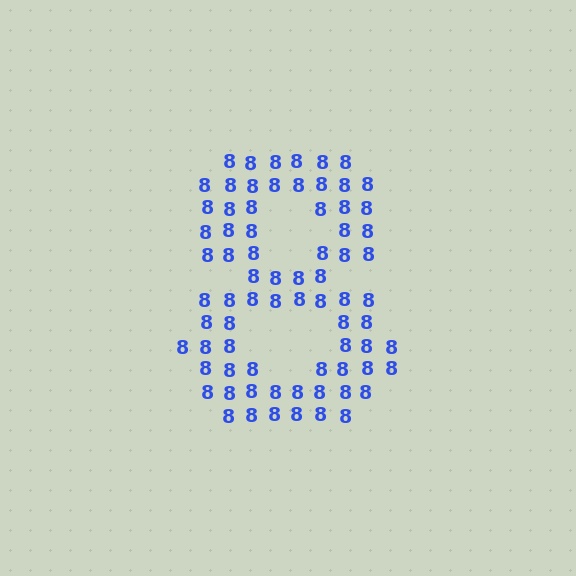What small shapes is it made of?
It is made of small digit 8's.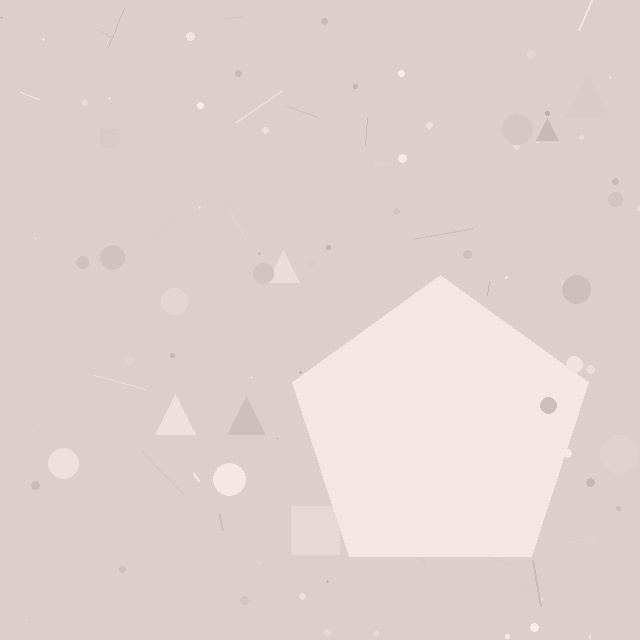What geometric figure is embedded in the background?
A pentagon is embedded in the background.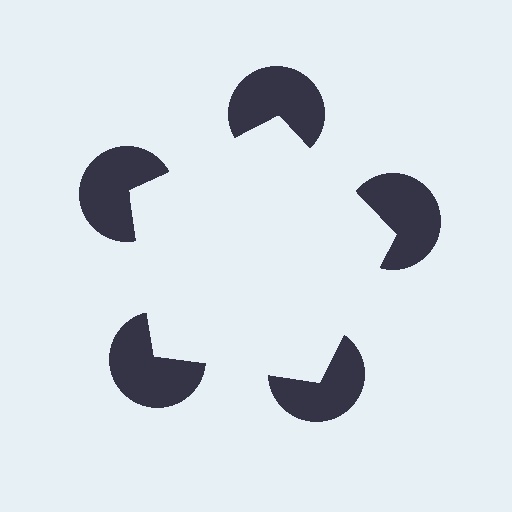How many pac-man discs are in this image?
There are 5 — one at each vertex of the illusory pentagon.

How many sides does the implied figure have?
5 sides.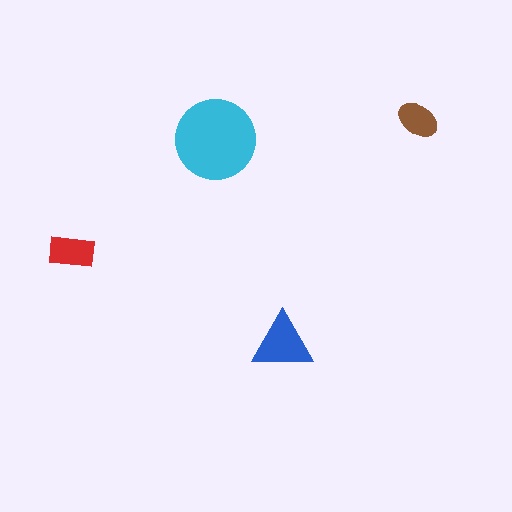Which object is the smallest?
The brown ellipse.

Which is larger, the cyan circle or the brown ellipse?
The cyan circle.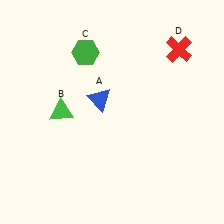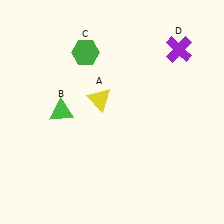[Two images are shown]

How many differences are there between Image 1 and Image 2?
There are 2 differences between the two images.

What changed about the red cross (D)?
In Image 1, D is red. In Image 2, it changed to purple.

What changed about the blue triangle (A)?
In Image 1, A is blue. In Image 2, it changed to yellow.